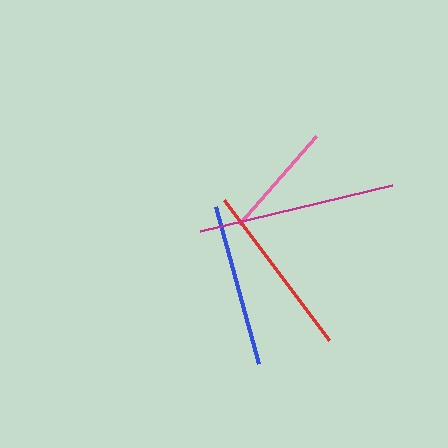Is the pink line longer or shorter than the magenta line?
The magenta line is longer than the pink line.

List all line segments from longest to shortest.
From longest to shortest: magenta, red, blue, pink.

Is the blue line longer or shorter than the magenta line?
The magenta line is longer than the blue line.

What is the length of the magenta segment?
The magenta segment is approximately 197 pixels long.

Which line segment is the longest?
The magenta line is the longest at approximately 197 pixels.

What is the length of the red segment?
The red segment is approximately 175 pixels long.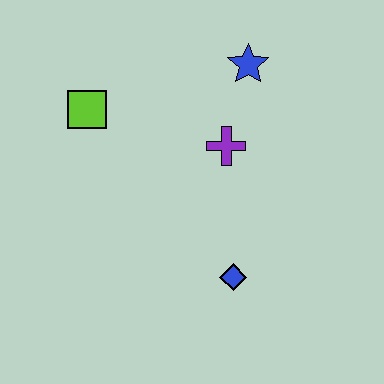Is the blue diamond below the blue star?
Yes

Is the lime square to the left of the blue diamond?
Yes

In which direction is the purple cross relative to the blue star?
The purple cross is below the blue star.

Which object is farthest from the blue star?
The blue diamond is farthest from the blue star.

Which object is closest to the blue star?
The purple cross is closest to the blue star.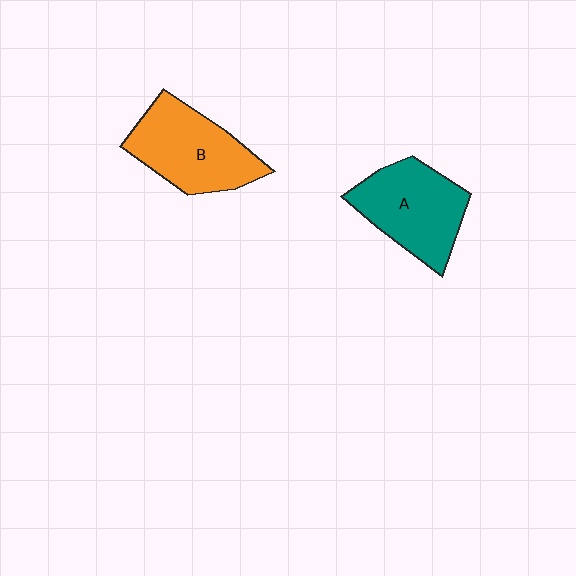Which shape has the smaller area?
Shape A (teal).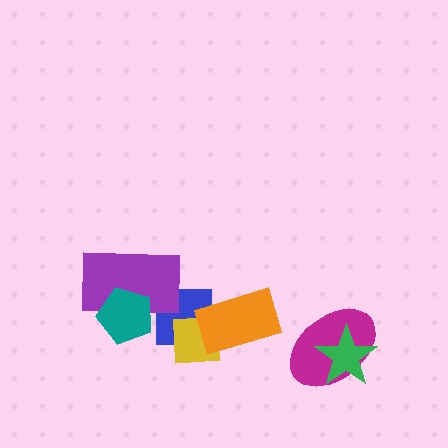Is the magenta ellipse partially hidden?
Yes, it is partially covered by another shape.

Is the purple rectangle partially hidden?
Yes, it is partially covered by another shape.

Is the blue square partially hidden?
Yes, it is partially covered by another shape.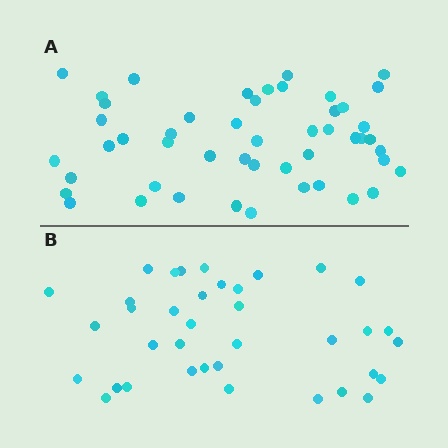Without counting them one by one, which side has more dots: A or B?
Region A (the top region) has more dots.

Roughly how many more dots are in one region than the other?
Region A has roughly 12 or so more dots than region B.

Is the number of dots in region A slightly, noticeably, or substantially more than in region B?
Region A has noticeably more, but not dramatically so. The ratio is roughly 1.3 to 1.